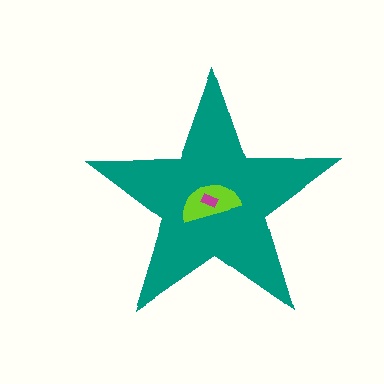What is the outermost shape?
The teal star.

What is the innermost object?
The magenta rectangle.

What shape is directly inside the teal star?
The lime semicircle.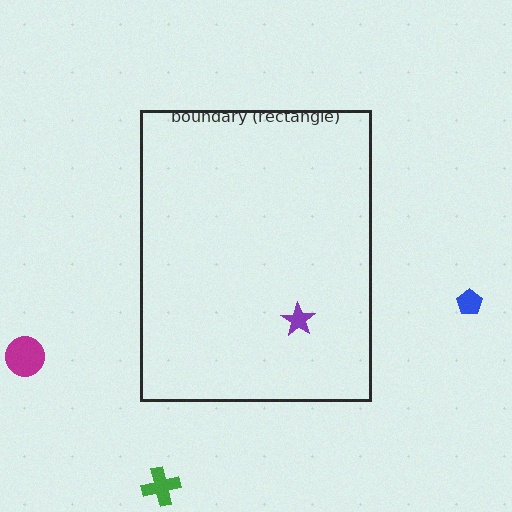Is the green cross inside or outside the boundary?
Outside.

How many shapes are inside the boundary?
1 inside, 3 outside.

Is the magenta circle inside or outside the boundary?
Outside.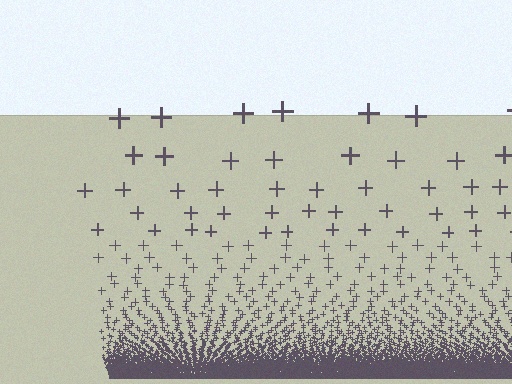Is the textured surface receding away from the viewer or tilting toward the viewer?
The surface appears to tilt toward the viewer. Texture elements get larger and sparser toward the top.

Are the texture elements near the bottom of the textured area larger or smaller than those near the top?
Smaller. The gradient is inverted — elements near the bottom are smaller and denser.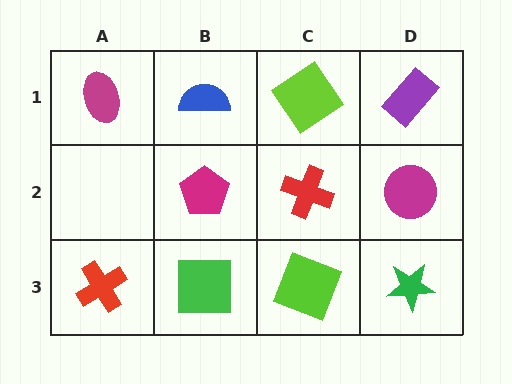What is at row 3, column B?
A green square.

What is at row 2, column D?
A magenta circle.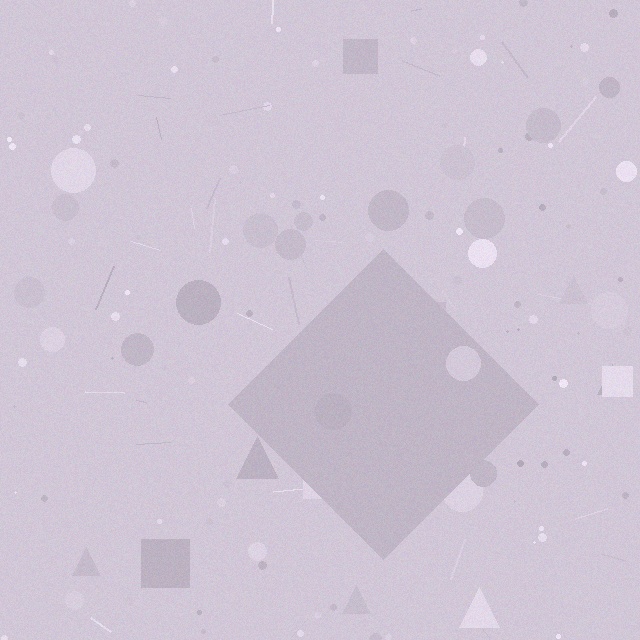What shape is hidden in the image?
A diamond is hidden in the image.